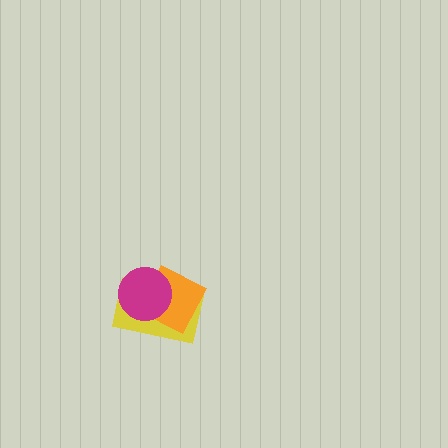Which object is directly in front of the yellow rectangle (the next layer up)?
The orange square is directly in front of the yellow rectangle.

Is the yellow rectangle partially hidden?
Yes, it is partially covered by another shape.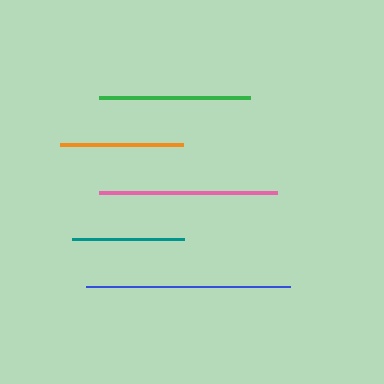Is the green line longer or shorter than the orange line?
The green line is longer than the orange line.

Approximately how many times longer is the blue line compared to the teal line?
The blue line is approximately 1.8 times the length of the teal line.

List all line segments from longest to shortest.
From longest to shortest: blue, pink, green, orange, teal.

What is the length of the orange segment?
The orange segment is approximately 124 pixels long.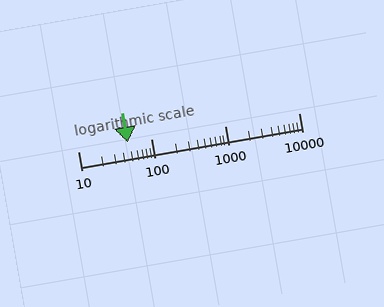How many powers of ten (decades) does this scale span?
The scale spans 3 decades, from 10 to 10000.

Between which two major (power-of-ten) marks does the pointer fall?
The pointer is between 10 and 100.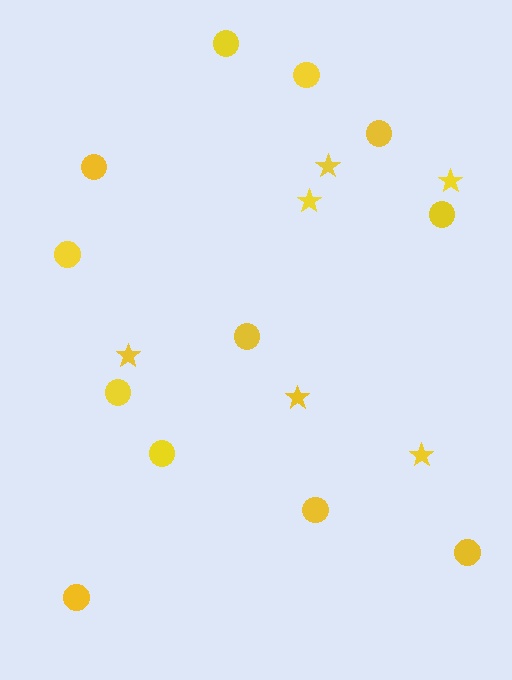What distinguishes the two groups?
There are 2 groups: one group of stars (6) and one group of circles (12).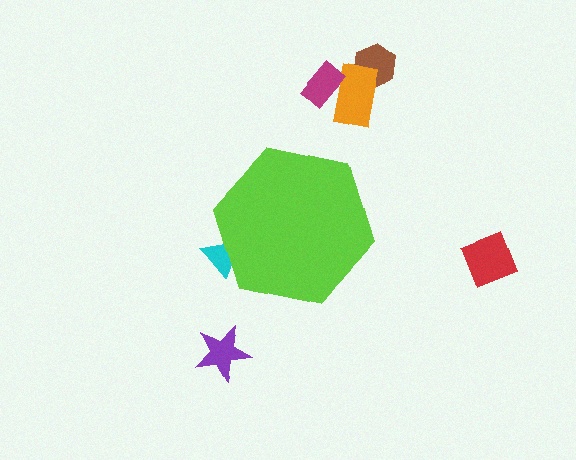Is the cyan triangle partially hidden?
Yes, the cyan triangle is partially hidden behind the lime hexagon.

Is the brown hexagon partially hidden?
No, the brown hexagon is fully visible.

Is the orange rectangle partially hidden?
No, the orange rectangle is fully visible.